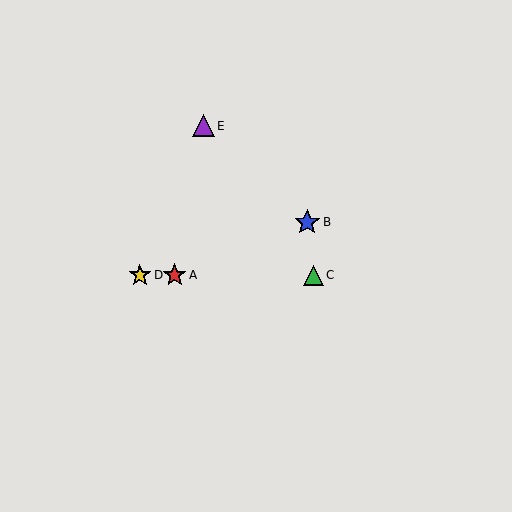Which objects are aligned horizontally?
Objects A, C, D are aligned horizontally.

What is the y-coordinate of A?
Object A is at y≈275.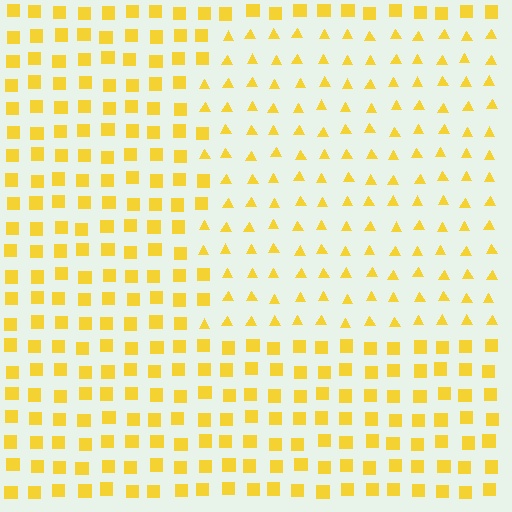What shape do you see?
I see a rectangle.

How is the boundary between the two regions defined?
The boundary is defined by a change in element shape: triangles inside vs. squares outside. All elements share the same color and spacing.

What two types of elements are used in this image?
The image uses triangles inside the rectangle region and squares outside it.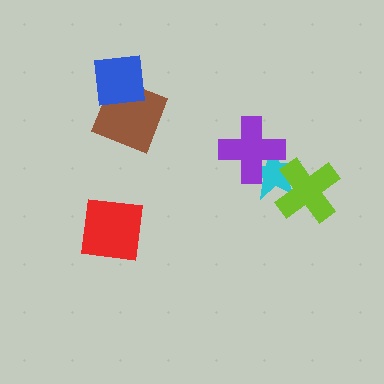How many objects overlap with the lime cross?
1 object overlaps with the lime cross.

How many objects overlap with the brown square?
1 object overlaps with the brown square.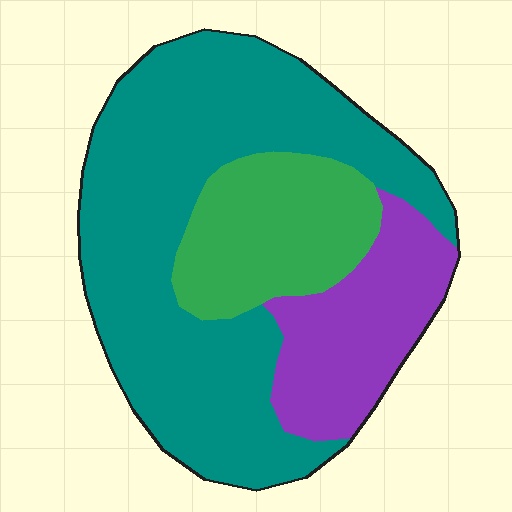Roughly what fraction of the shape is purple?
Purple covers 20% of the shape.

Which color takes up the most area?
Teal, at roughly 60%.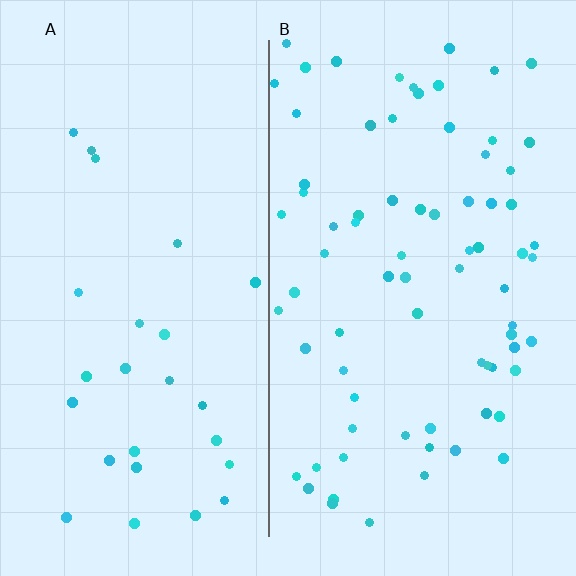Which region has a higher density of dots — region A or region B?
B (the right).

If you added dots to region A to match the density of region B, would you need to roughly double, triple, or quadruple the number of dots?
Approximately triple.